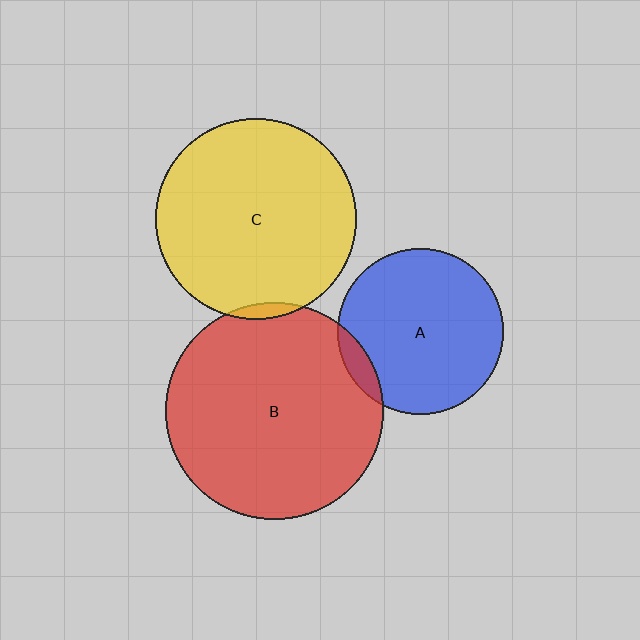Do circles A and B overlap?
Yes.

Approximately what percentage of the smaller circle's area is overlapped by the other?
Approximately 10%.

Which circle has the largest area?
Circle B (red).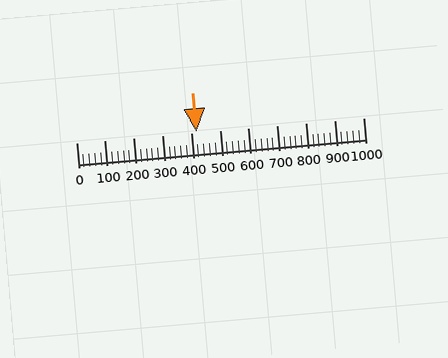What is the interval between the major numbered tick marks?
The major tick marks are spaced 100 units apart.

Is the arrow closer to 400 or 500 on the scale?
The arrow is closer to 400.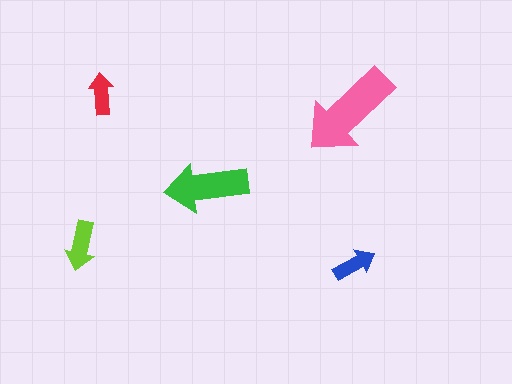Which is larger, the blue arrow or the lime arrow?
The lime one.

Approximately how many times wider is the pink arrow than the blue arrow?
About 2.5 times wider.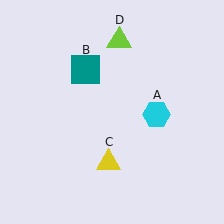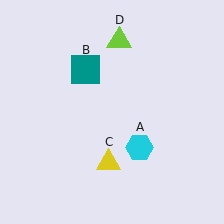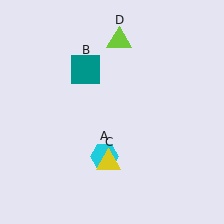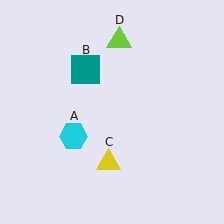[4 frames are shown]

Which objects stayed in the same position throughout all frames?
Teal square (object B) and yellow triangle (object C) and lime triangle (object D) remained stationary.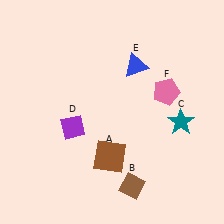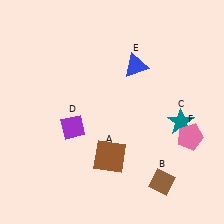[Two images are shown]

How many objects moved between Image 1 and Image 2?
2 objects moved between the two images.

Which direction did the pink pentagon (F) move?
The pink pentagon (F) moved down.